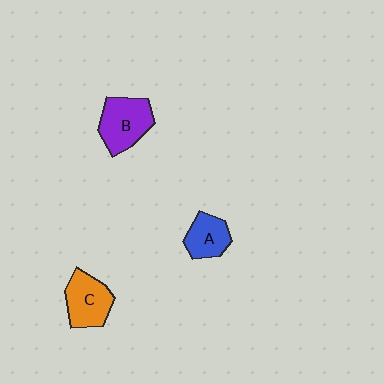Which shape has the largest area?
Shape B (purple).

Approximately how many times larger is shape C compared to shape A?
Approximately 1.3 times.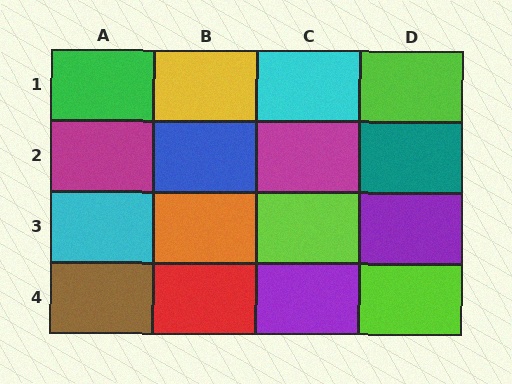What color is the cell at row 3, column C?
Lime.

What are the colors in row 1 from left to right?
Green, yellow, cyan, lime.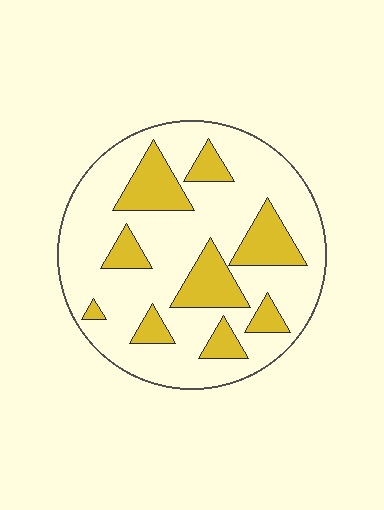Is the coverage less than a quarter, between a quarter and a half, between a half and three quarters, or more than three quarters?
Between a quarter and a half.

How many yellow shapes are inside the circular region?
9.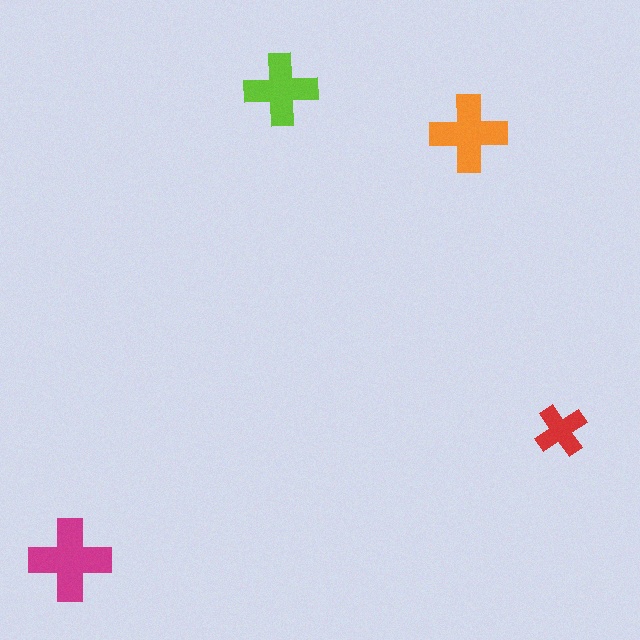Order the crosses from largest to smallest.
the magenta one, the orange one, the lime one, the red one.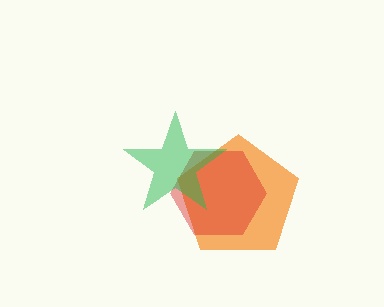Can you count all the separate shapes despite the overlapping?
Yes, there are 3 separate shapes.